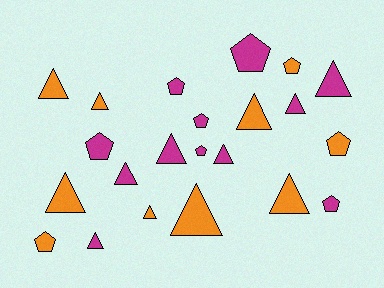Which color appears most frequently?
Magenta, with 12 objects.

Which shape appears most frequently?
Triangle, with 13 objects.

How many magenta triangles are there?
There are 6 magenta triangles.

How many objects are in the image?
There are 22 objects.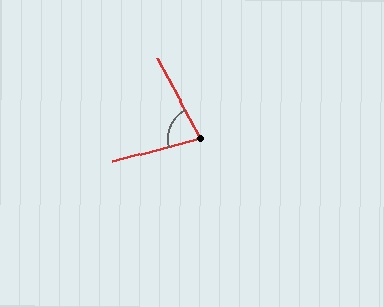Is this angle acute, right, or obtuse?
It is acute.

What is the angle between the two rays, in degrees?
Approximately 76 degrees.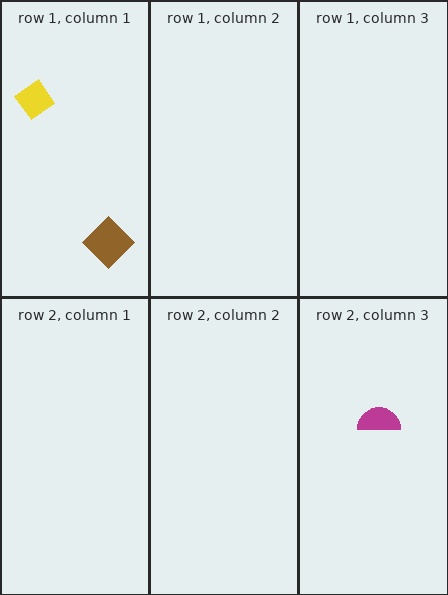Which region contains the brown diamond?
The row 1, column 1 region.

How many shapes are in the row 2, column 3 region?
1.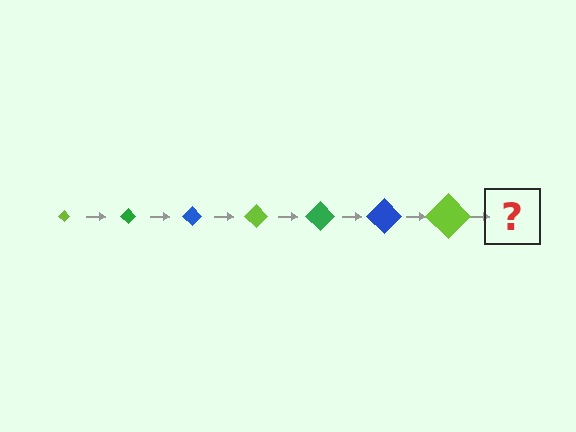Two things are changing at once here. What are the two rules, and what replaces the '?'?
The two rules are that the diamond grows larger each step and the color cycles through lime, green, and blue. The '?' should be a green diamond, larger than the previous one.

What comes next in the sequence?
The next element should be a green diamond, larger than the previous one.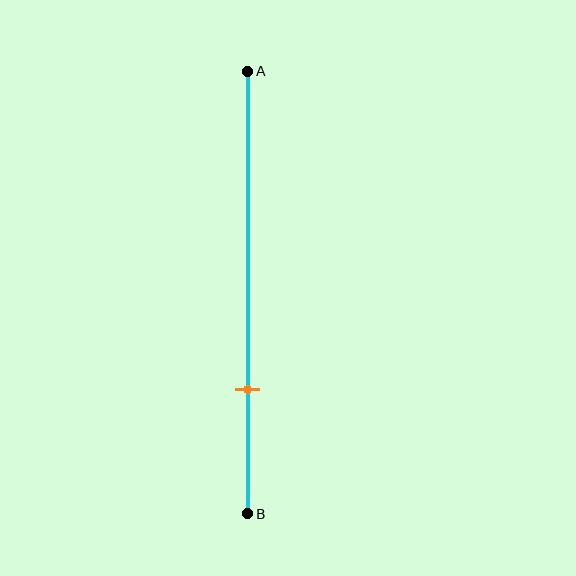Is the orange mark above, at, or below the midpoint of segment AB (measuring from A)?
The orange mark is below the midpoint of segment AB.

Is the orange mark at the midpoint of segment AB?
No, the mark is at about 70% from A, not at the 50% midpoint.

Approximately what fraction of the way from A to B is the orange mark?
The orange mark is approximately 70% of the way from A to B.